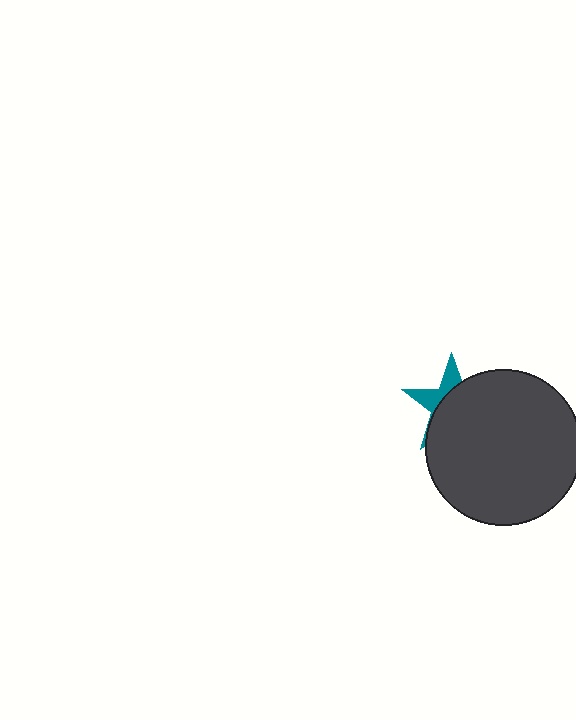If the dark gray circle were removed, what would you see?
You would see the complete teal star.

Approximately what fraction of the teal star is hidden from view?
Roughly 69% of the teal star is hidden behind the dark gray circle.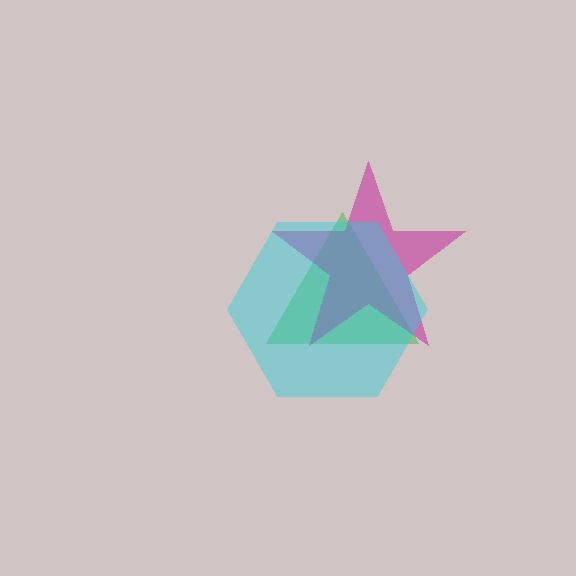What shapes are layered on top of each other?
The layered shapes are: a green triangle, a magenta star, a cyan hexagon.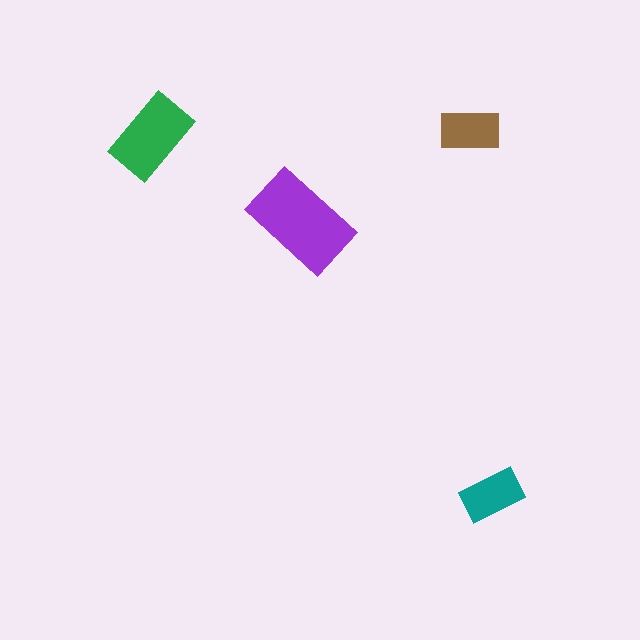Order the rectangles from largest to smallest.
the purple one, the green one, the teal one, the brown one.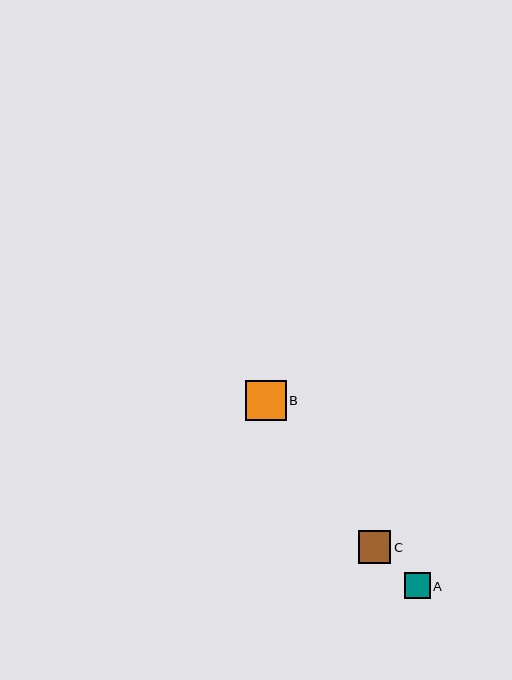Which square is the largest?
Square B is the largest with a size of approximately 40 pixels.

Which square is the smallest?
Square A is the smallest with a size of approximately 26 pixels.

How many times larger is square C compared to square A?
Square C is approximately 1.2 times the size of square A.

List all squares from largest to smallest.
From largest to smallest: B, C, A.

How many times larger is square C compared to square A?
Square C is approximately 1.2 times the size of square A.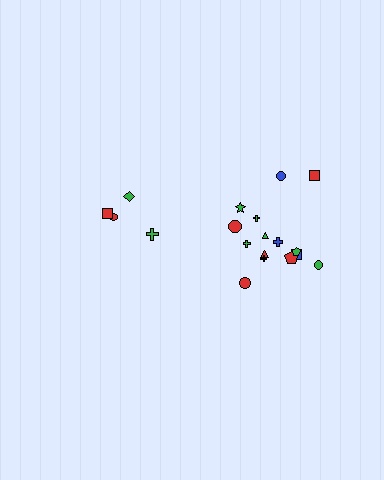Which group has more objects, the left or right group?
The right group.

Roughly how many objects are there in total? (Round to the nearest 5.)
Roughly 20 objects in total.